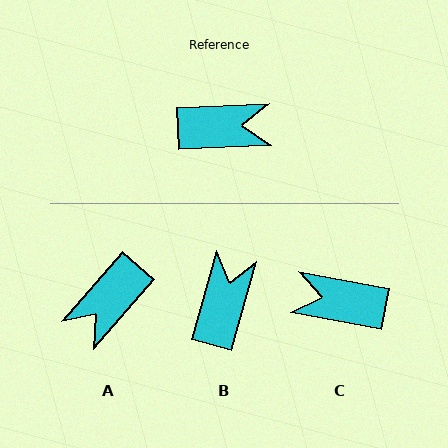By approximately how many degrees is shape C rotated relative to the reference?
Approximately 167 degrees counter-clockwise.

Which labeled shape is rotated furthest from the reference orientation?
C, about 167 degrees away.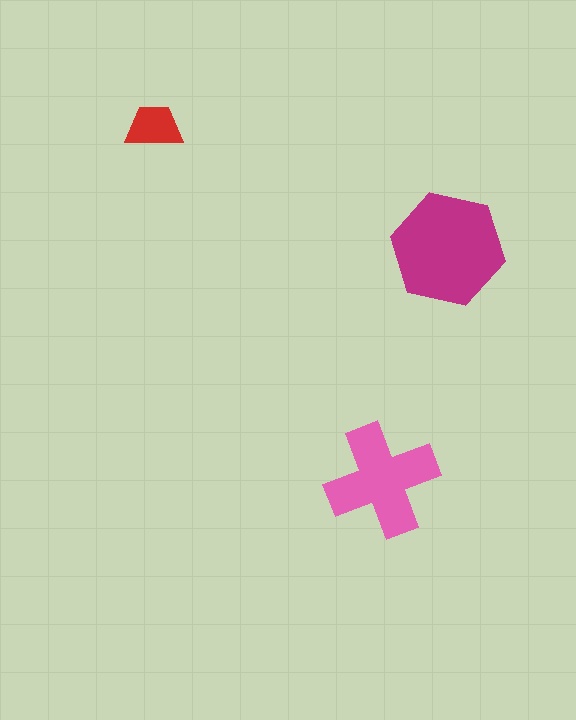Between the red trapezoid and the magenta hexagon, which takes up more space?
The magenta hexagon.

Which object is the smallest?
The red trapezoid.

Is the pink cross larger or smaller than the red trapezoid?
Larger.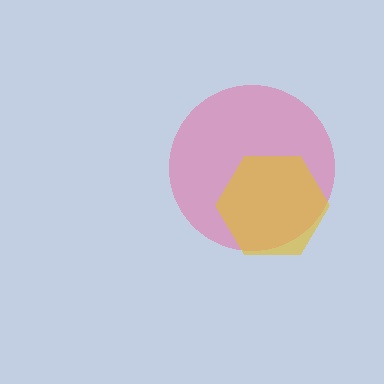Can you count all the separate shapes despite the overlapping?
Yes, there are 2 separate shapes.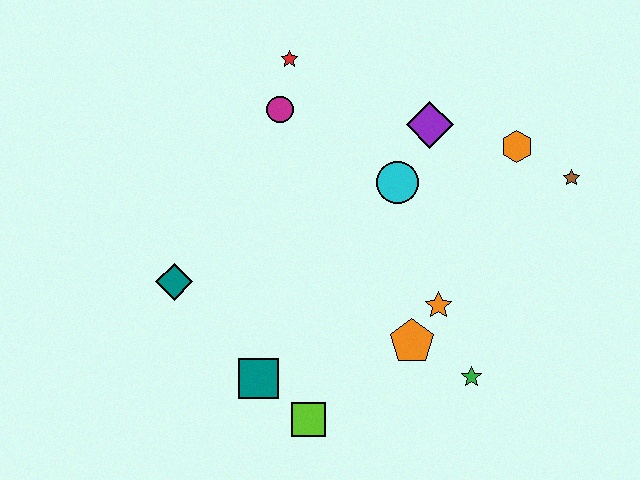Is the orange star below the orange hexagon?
Yes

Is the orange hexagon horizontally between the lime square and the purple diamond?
No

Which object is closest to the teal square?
The lime square is closest to the teal square.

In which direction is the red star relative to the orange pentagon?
The red star is above the orange pentagon.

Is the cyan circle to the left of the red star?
No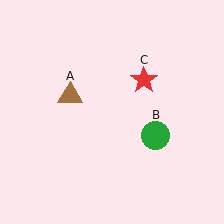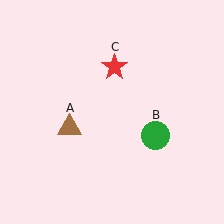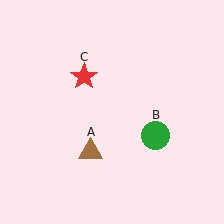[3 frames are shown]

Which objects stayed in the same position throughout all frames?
Green circle (object B) remained stationary.